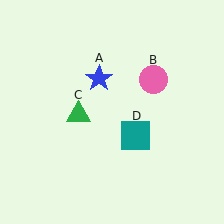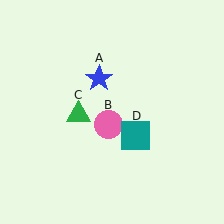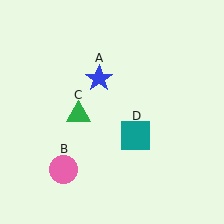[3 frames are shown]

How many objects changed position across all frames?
1 object changed position: pink circle (object B).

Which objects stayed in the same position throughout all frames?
Blue star (object A) and green triangle (object C) and teal square (object D) remained stationary.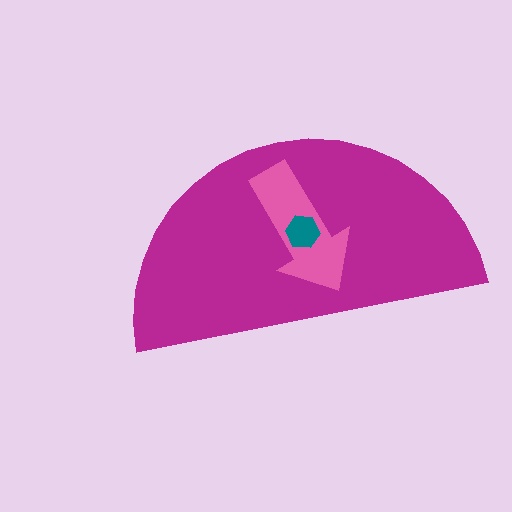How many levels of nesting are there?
3.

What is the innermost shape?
The teal hexagon.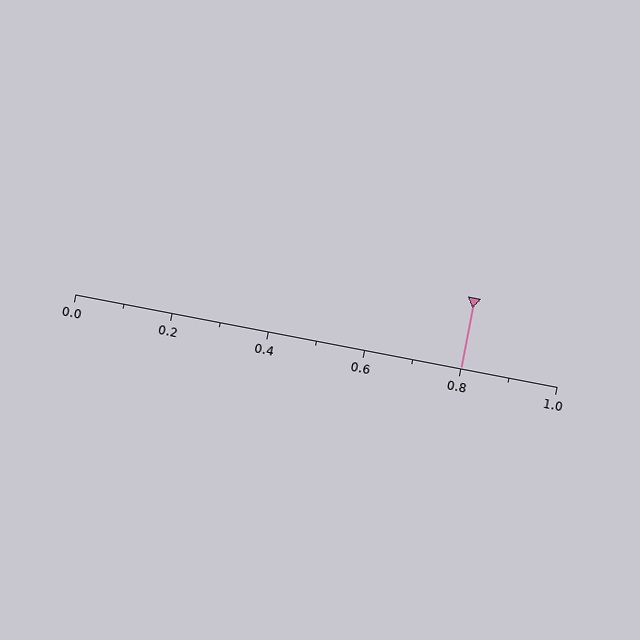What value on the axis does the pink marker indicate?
The marker indicates approximately 0.8.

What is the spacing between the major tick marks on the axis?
The major ticks are spaced 0.2 apart.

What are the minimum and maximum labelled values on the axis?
The axis runs from 0.0 to 1.0.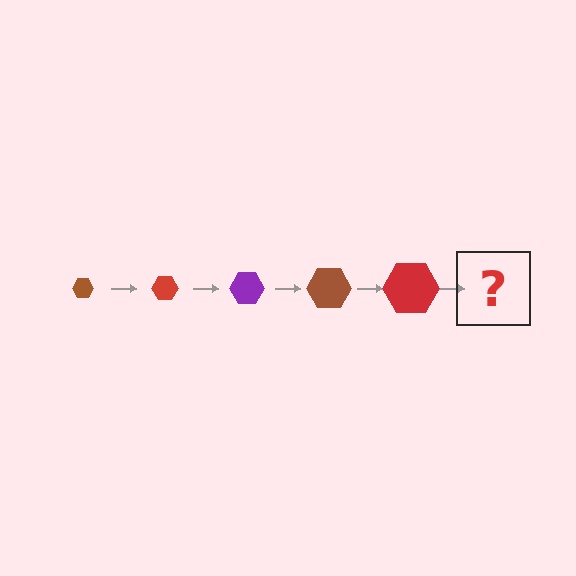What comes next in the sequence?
The next element should be a purple hexagon, larger than the previous one.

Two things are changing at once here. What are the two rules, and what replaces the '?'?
The two rules are that the hexagon grows larger each step and the color cycles through brown, red, and purple. The '?' should be a purple hexagon, larger than the previous one.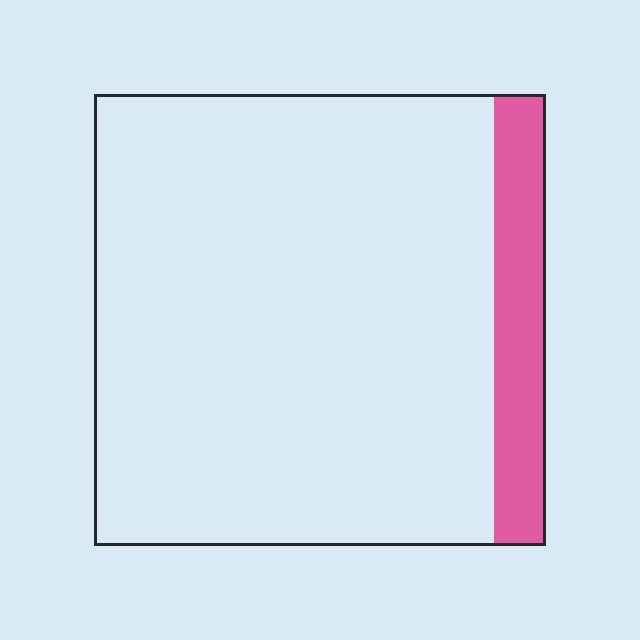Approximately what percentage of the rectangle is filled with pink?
Approximately 10%.